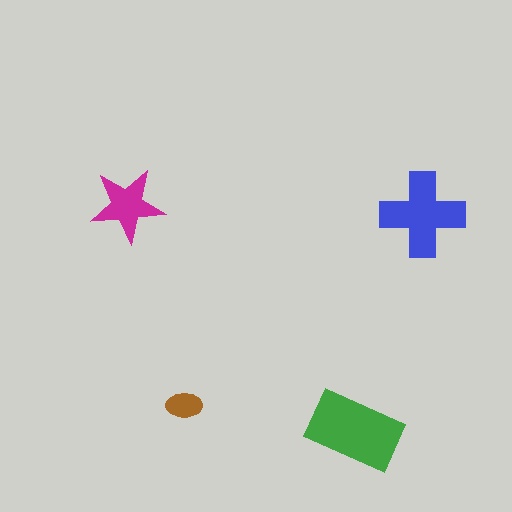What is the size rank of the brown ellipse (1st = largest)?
4th.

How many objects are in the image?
There are 4 objects in the image.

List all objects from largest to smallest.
The green rectangle, the blue cross, the magenta star, the brown ellipse.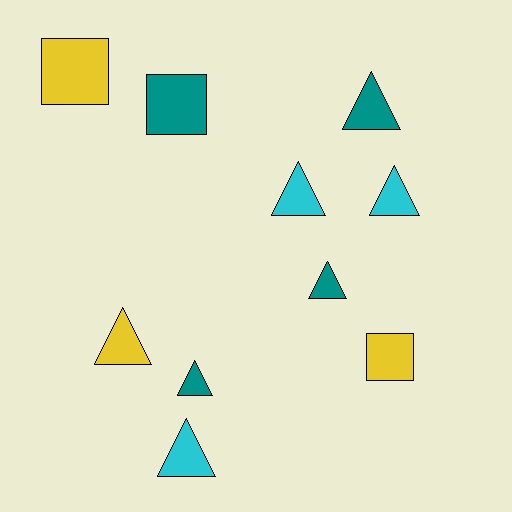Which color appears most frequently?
Teal, with 4 objects.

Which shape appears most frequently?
Triangle, with 7 objects.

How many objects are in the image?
There are 10 objects.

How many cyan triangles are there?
There are 3 cyan triangles.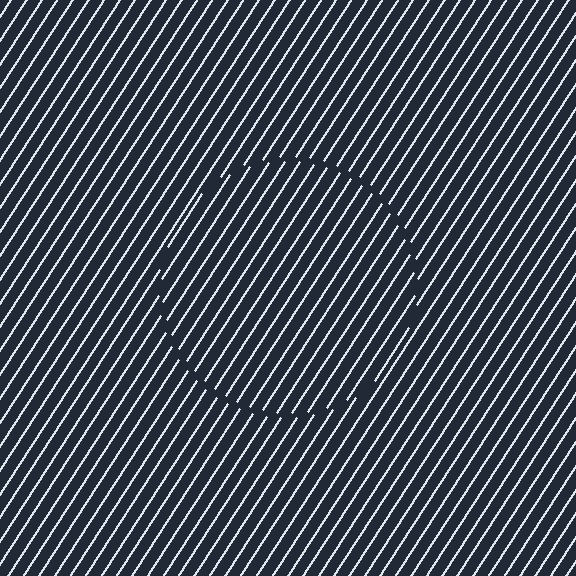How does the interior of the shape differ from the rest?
The interior of the shape contains the same grating, shifted by half a period — the contour is defined by the phase discontinuity where line-ends from the inner and outer gratings abut.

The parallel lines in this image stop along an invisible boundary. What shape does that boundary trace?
An illusory circle. The interior of the shape contains the same grating, shifted by half a period — the contour is defined by the phase discontinuity where line-ends from the inner and outer gratings abut.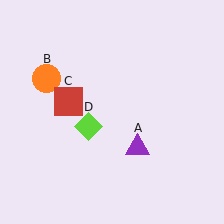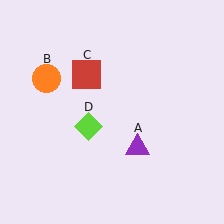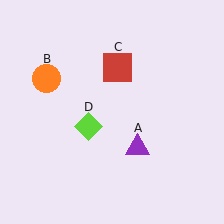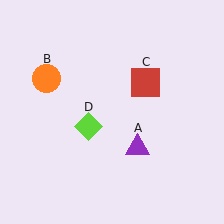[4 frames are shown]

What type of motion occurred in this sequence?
The red square (object C) rotated clockwise around the center of the scene.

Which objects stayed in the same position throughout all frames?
Purple triangle (object A) and orange circle (object B) and lime diamond (object D) remained stationary.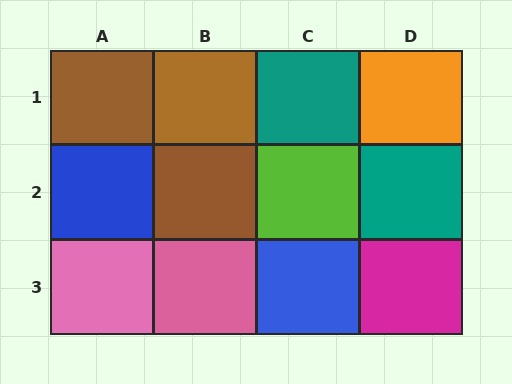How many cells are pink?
2 cells are pink.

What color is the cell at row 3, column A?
Pink.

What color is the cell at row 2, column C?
Lime.